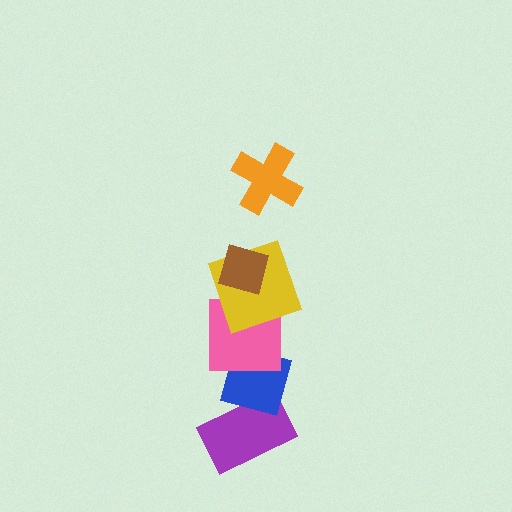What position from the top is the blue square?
The blue square is 5th from the top.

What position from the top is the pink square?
The pink square is 4th from the top.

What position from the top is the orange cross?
The orange cross is 1st from the top.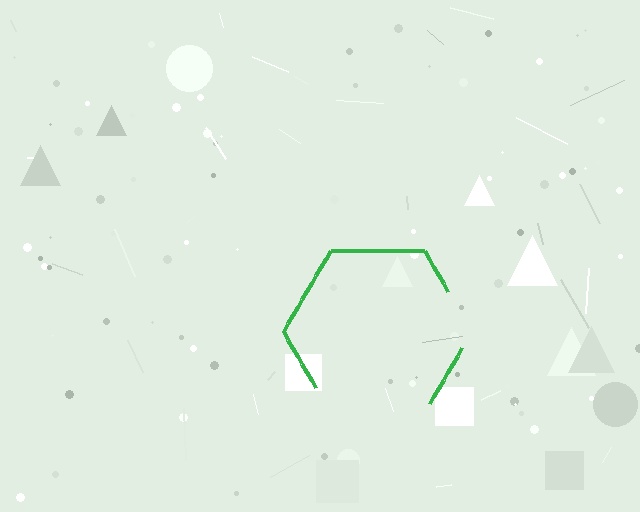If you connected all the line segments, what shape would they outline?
They would outline a hexagon.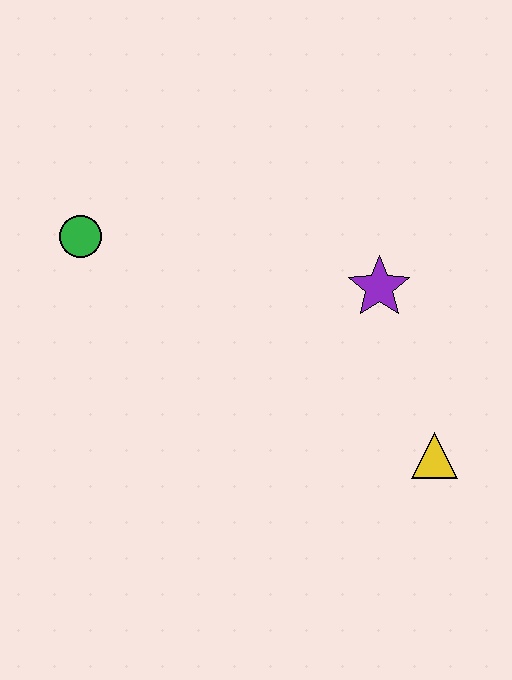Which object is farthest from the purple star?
The green circle is farthest from the purple star.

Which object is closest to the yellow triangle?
The purple star is closest to the yellow triangle.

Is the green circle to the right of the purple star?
No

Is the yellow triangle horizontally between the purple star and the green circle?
No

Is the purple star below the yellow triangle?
No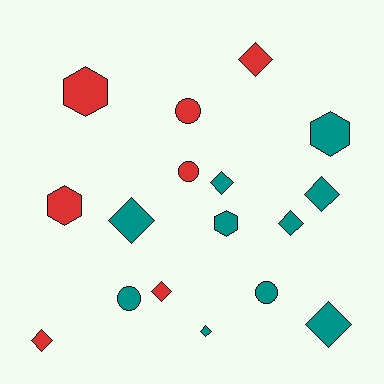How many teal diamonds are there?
There are 6 teal diamonds.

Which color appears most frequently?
Teal, with 10 objects.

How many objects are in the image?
There are 17 objects.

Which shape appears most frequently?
Diamond, with 9 objects.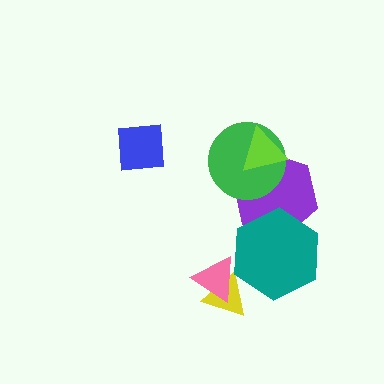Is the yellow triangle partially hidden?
Yes, it is partially covered by another shape.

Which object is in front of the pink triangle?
The teal hexagon is in front of the pink triangle.